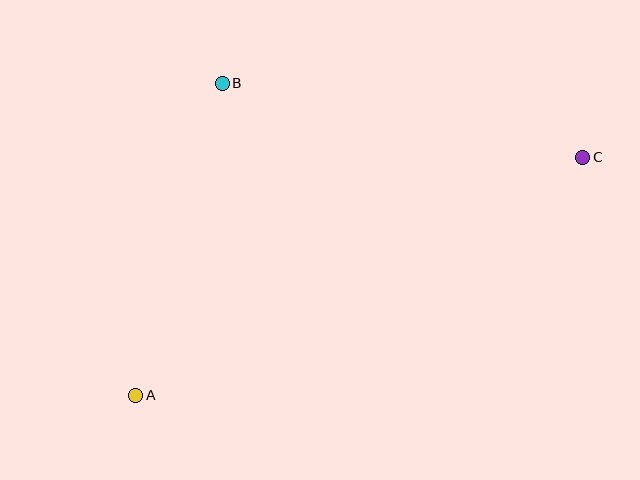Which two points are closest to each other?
Points A and B are closest to each other.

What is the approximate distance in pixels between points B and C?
The distance between B and C is approximately 368 pixels.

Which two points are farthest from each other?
Points A and C are farthest from each other.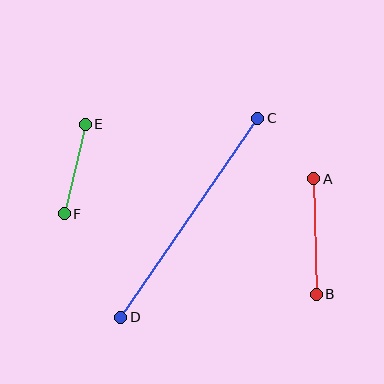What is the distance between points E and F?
The distance is approximately 92 pixels.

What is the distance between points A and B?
The distance is approximately 115 pixels.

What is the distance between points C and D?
The distance is approximately 242 pixels.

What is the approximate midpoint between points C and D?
The midpoint is at approximately (189, 218) pixels.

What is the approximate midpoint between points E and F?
The midpoint is at approximately (75, 169) pixels.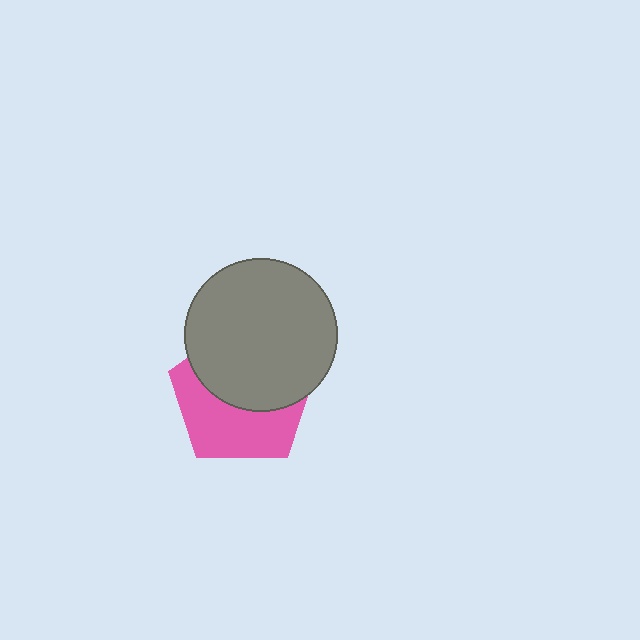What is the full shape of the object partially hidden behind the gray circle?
The partially hidden object is a pink pentagon.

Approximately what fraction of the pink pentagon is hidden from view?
Roughly 52% of the pink pentagon is hidden behind the gray circle.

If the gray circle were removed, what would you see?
You would see the complete pink pentagon.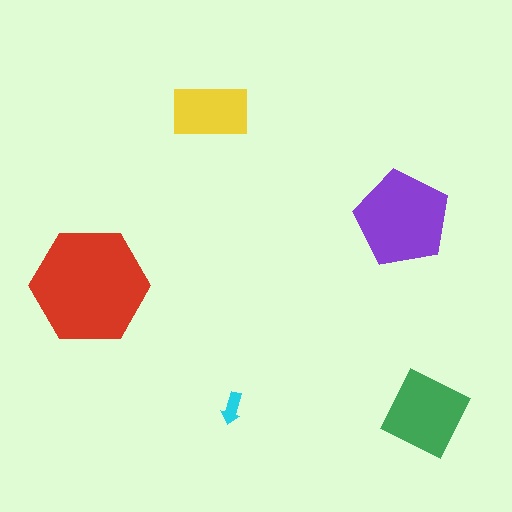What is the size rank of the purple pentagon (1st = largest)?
2nd.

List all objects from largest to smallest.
The red hexagon, the purple pentagon, the green diamond, the yellow rectangle, the cyan arrow.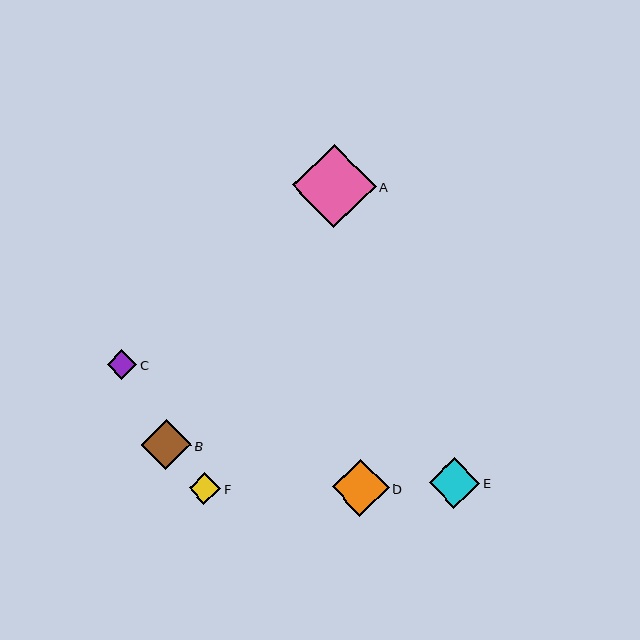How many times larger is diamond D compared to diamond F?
Diamond D is approximately 1.8 times the size of diamond F.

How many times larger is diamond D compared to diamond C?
Diamond D is approximately 1.9 times the size of diamond C.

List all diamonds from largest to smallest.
From largest to smallest: A, D, E, B, F, C.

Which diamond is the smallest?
Diamond C is the smallest with a size of approximately 30 pixels.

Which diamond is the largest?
Diamond A is the largest with a size of approximately 83 pixels.